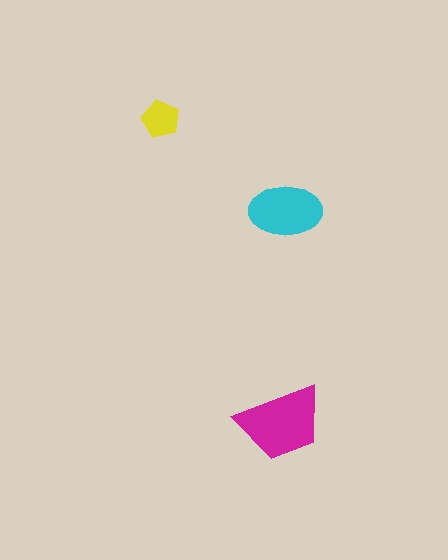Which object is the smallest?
The yellow pentagon.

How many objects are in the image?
There are 3 objects in the image.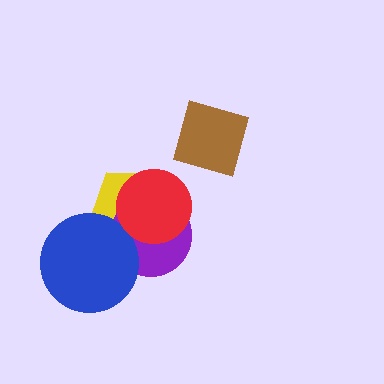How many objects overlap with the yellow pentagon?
4 objects overlap with the yellow pentagon.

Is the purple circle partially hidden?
Yes, it is partially covered by another shape.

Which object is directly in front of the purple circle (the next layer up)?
The blue circle is directly in front of the purple circle.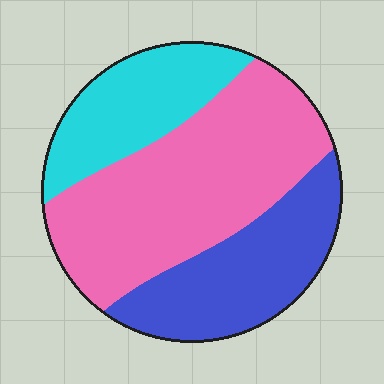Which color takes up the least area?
Cyan, at roughly 20%.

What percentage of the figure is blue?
Blue takes up between a sixth and a third of the figure.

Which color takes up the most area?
Pink, at roughly 50%.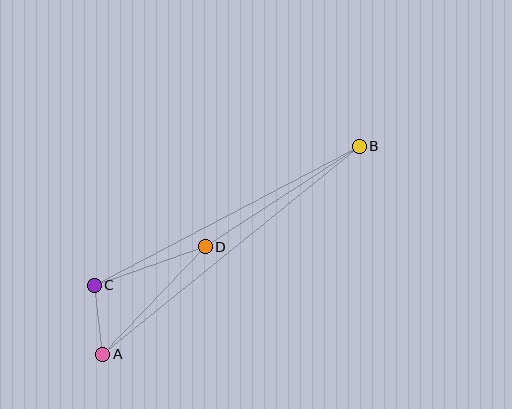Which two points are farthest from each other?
Points A and B are farthest from each other.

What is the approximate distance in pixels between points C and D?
The distance between C and D is approximately 118 pixels.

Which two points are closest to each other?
Points A and C are closest to each other.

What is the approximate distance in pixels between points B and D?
The distance between B and D is approximately 184 pixels.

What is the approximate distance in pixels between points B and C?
The distance between B and C is approximately 299 pixels.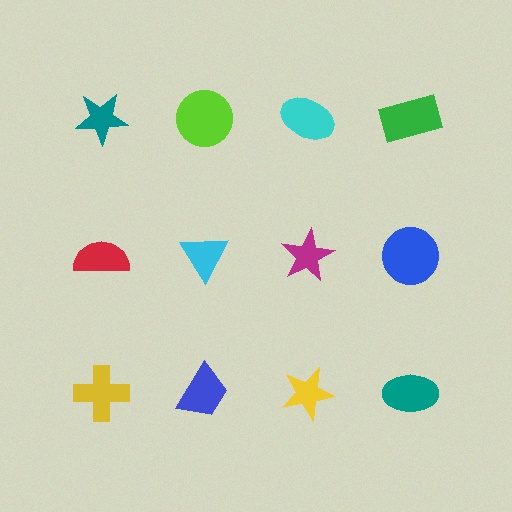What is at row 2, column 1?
A red semicircle.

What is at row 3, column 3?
A yellow star.